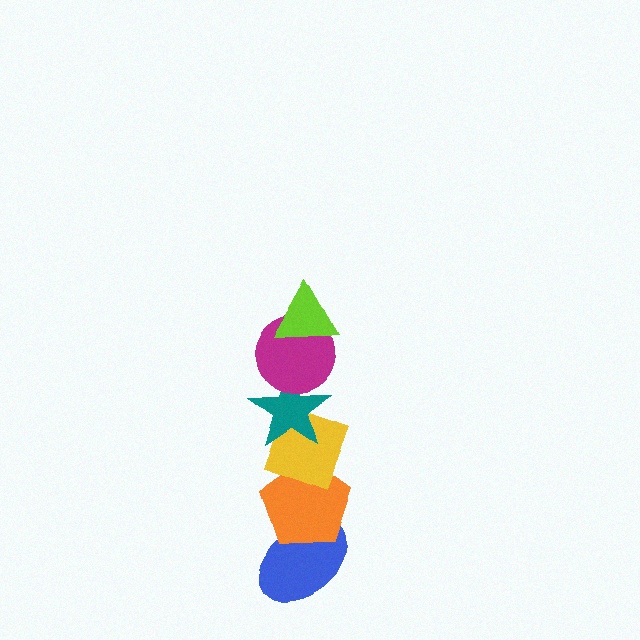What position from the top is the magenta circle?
The magenta circle is 2nd from the top.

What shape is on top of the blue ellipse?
The orange pentagon is on top of the blue ellipse.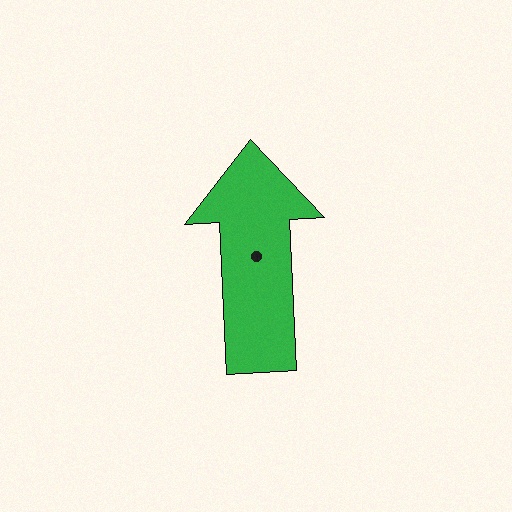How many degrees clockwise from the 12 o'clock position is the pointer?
Approximately 357 degrees.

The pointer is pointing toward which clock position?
Roughly 12 o'clock.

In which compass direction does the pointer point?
North.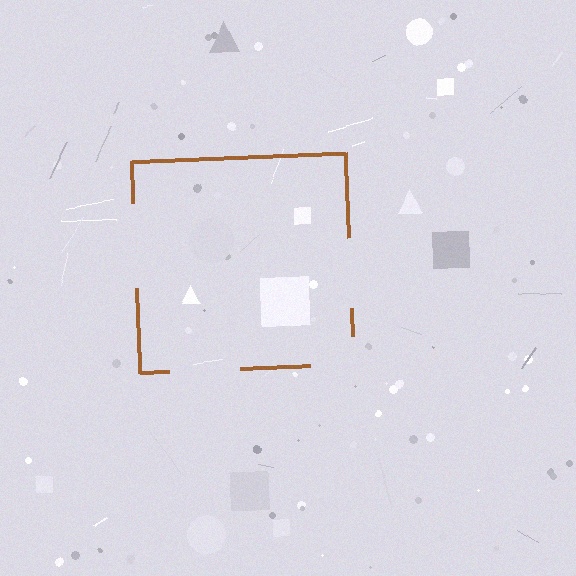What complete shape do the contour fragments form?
The contour fragments form a square.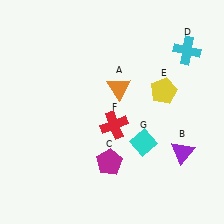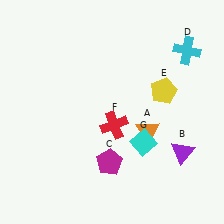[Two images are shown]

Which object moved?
The orange triangle (A) moved down.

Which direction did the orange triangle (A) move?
The orange triangle (A) moved down.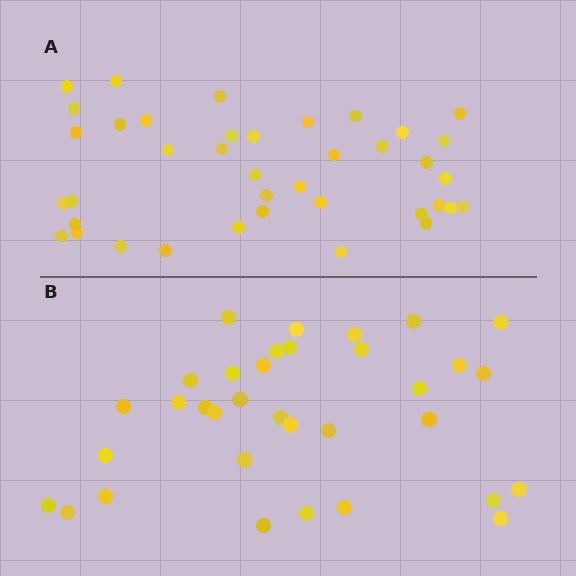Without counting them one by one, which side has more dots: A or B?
Region A (the top region) has more dots.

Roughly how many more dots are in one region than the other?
Region A has about 5 more dots than region B.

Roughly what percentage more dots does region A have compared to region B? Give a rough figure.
About 15% more.